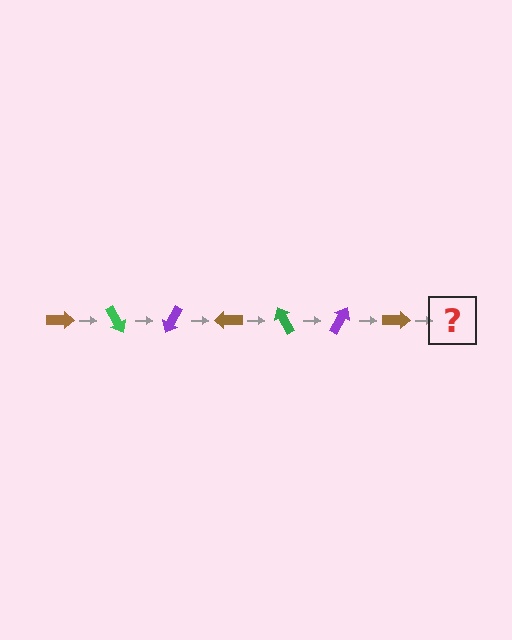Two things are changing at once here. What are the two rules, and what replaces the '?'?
The two rules are that it rotates 60 degrees each step and the color cycles through brown, green, and purple. The '?' should be a green arrow, rotated 420 degrees from the start.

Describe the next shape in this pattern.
It should be a green arrow, rotated 420 degrees from the start.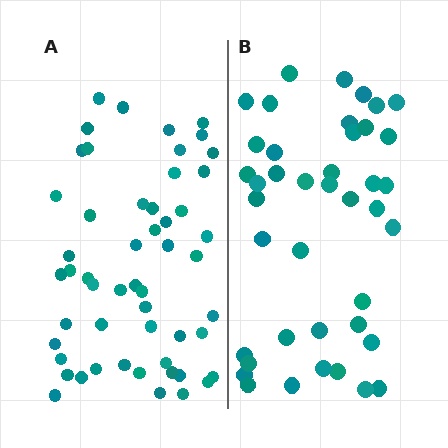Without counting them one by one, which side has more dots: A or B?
Region A (the left region) has more dots.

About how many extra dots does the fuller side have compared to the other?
Region A has roughly 12 or so more dots than region B.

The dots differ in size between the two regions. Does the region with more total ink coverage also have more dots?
No. Region B has more total ink coverage because its dots are larger, but region A actually contains more individual dots. Total area can be misleading — the number of items is what matters here.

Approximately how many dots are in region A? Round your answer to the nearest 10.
About 50 dots. (The exact count is 53, which rounds to 50.)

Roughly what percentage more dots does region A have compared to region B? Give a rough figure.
About 30% more.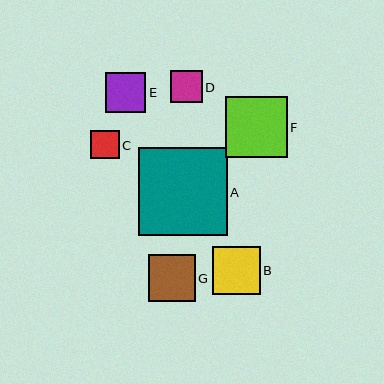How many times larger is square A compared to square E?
Square A is approximately 2.2 times the size of square E.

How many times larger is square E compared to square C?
Square E is approximately 1.4 times the size of square C.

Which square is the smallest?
Square C is the smallest with a size of approximately 28 pixels.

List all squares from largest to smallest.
From largest to smallest: A, F, B, G, E, D, C.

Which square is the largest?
Square A is the largest with a size of approximately 88 pixels.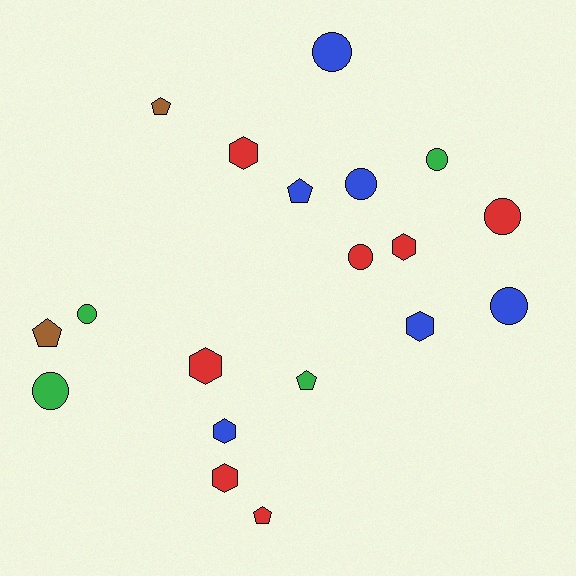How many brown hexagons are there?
There are no brown hexagons.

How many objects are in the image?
There are 19 objects.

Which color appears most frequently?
Red, with 7 objects.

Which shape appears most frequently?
Circle, with 8 objects.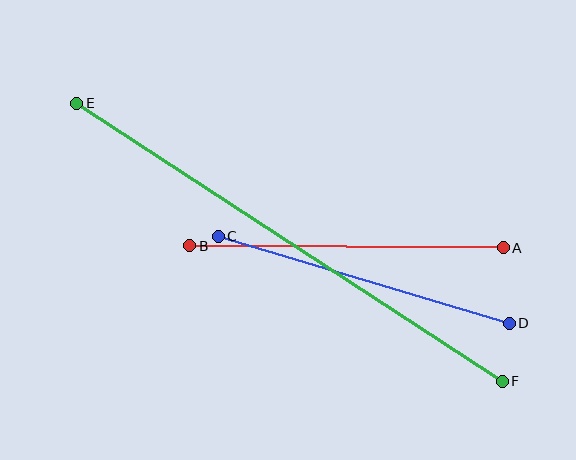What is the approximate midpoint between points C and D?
The midpoint is at approximately (364, 280) pixels.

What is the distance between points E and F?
The distance is approximately 508 pixels.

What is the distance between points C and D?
The distance is approximately 304 pixels.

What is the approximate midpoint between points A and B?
The midpoint is at approximately (347, 247) pixels.